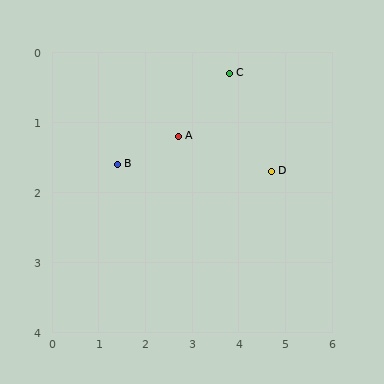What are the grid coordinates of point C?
Point C is at approximately (3.8, 0.3).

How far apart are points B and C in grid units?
Points B and C are about 2.7 grid units apart.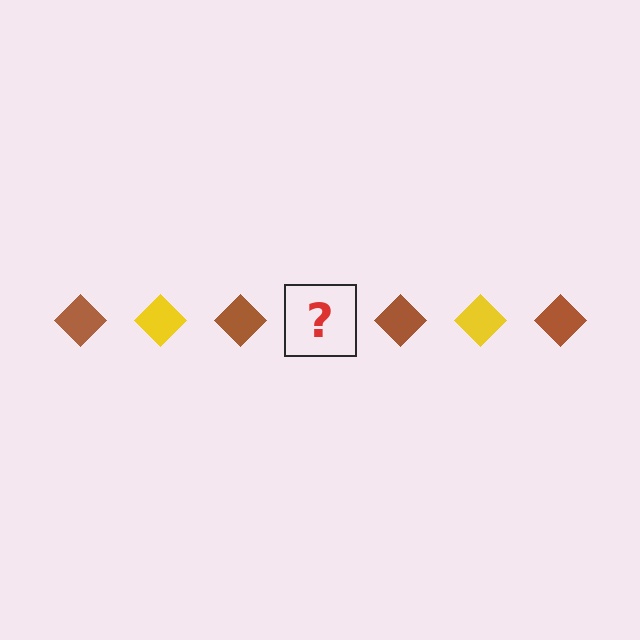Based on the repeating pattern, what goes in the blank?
The blank should be a yellow diamond.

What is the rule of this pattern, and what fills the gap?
The rule is that the pattern cycles through brown, yellow diamonds. The gap should be filled with a yellow diamond.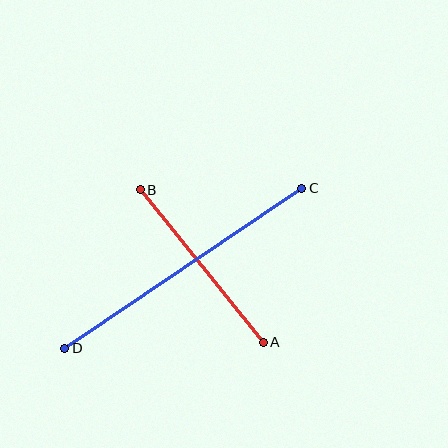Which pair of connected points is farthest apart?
Points C and D are farthest apart.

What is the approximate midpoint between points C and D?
The midpoint is at approximately (183, 268) pixels.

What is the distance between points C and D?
The distance is approximately 286 pixels.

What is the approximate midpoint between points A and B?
The midpoint is at approximately (202, 266) pixels.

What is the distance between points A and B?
The distance is approximately 196 pixels.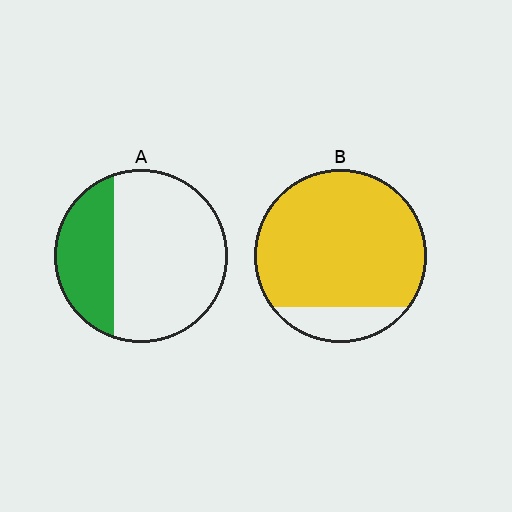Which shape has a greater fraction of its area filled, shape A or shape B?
Shape B.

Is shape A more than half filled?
No.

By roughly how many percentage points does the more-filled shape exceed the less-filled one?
By roughly 55 percentage points (B over A).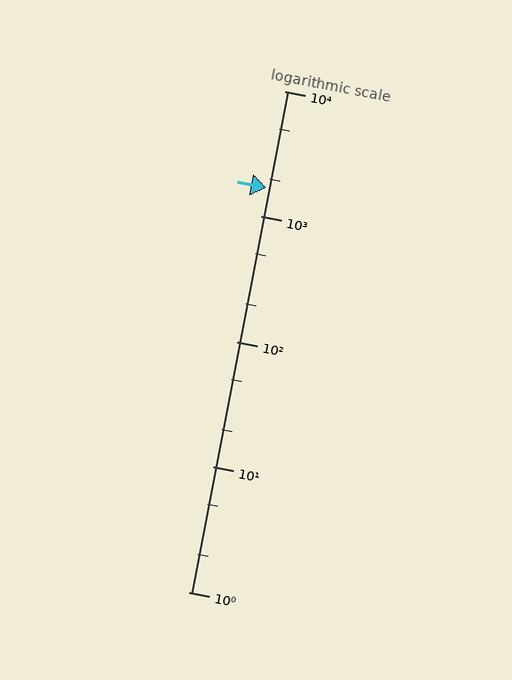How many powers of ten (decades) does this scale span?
The scale spans 4 decades, from 1 to 10000.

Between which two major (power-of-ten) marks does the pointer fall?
The pointer is between 1000 and 10000.